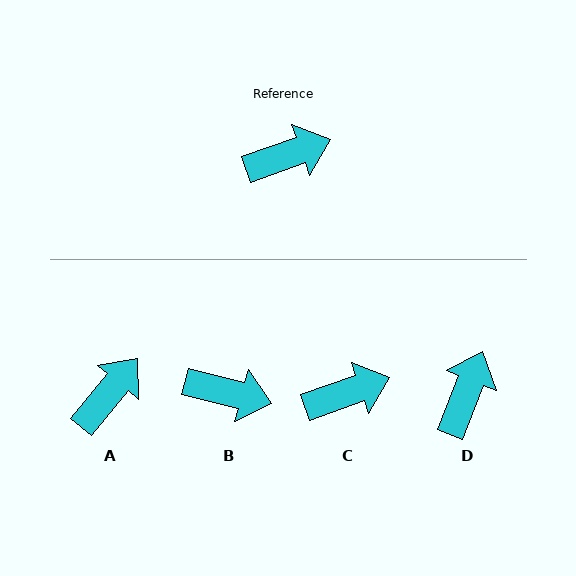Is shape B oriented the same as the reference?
No, it is off by about 33 degrees.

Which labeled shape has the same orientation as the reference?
C.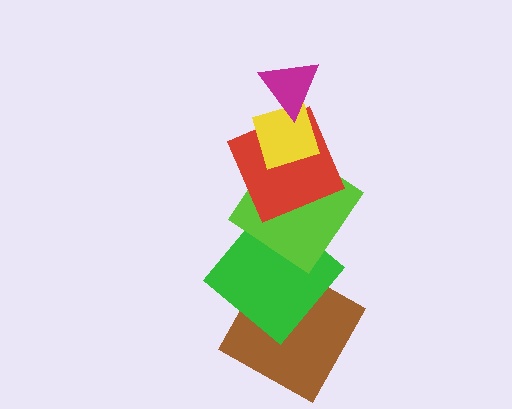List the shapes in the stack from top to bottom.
From top to bottom: the magenta triangle, the yellow diamond, the red square, the lime diamond, the green diamond, the brown square.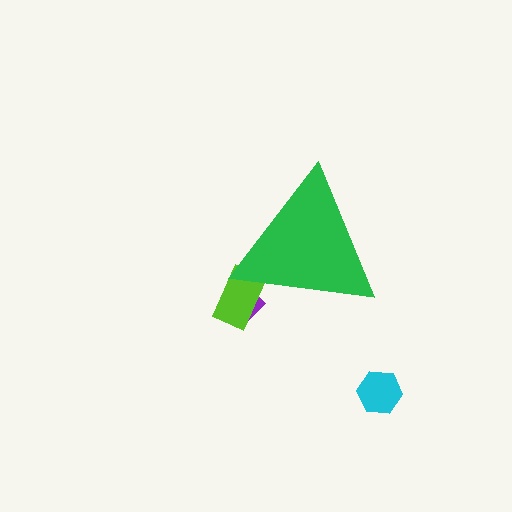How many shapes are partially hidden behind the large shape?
2 shapes are partially hidden.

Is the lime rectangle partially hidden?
Yes, the lime rectangle is partially hidden behind the green triangle.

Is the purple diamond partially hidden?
Yes, the purple diamond is partially hidden behind the green triangle.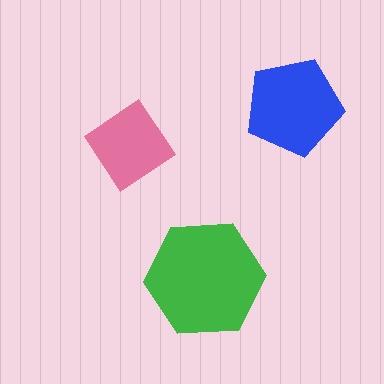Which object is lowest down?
The green hexagon is bottommost.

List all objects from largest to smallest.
The green hexagon, the blue pentagon, the pink diamond.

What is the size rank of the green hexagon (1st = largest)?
1st.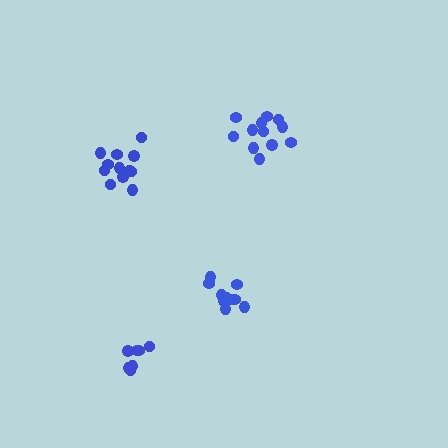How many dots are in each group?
Group 1: 12 dots, Group 2: 12 dots, Group 3: 7 dots, Group 4: 10 dots (41 total).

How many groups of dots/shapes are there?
There are 4 groups.